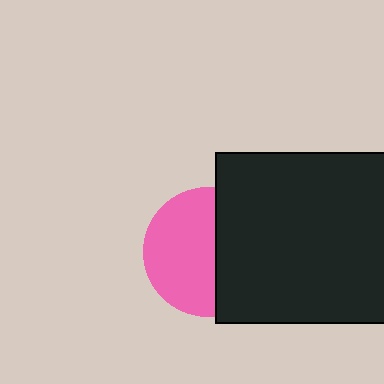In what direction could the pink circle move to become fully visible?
The pink circle could move left. That would shift it out from behind the black rectangle entirely.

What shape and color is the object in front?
The object in front is a black rectangle.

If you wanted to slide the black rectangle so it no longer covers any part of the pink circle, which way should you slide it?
Slide it right — that is the most direct way to separate the two shapes.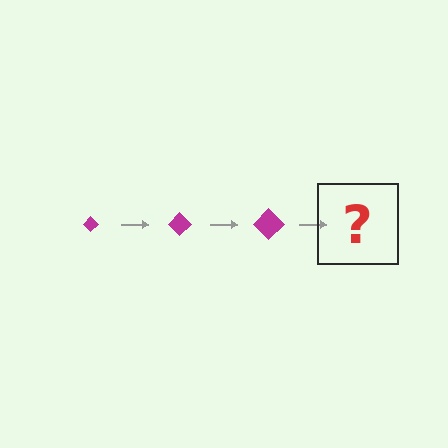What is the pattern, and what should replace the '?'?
The pattern is that the diamond gets progressively larger each step. The '?' should be a magenta diamond, larger than the previous one.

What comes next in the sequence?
The next element should be a magenta diamond, larger than the previous one.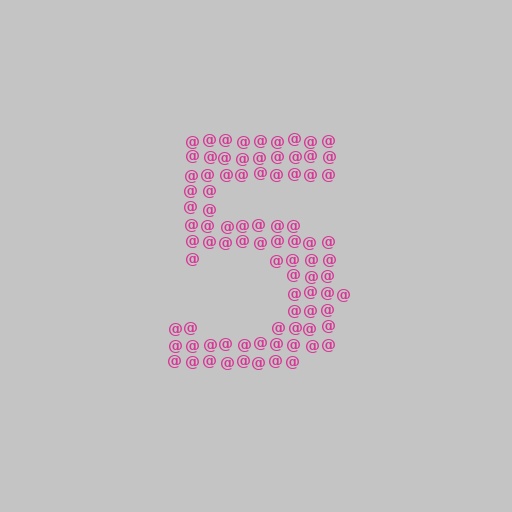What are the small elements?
The small elements are at signs.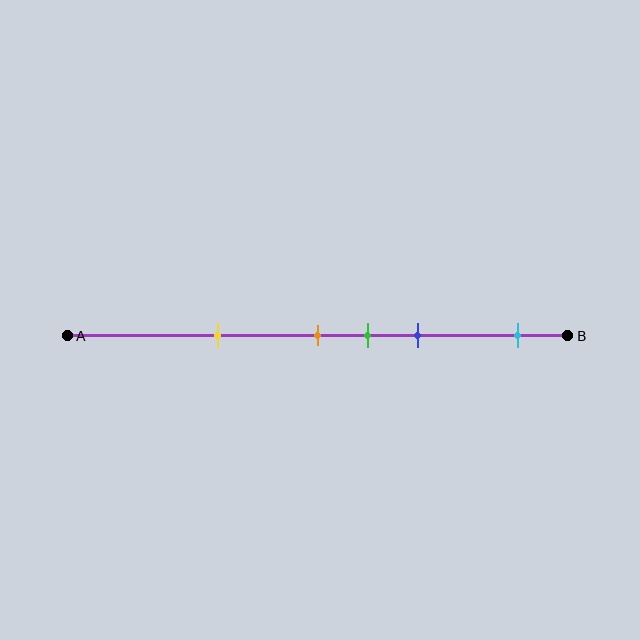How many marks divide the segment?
There are 5 marks dividing the segment.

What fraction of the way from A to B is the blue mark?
The blue mark is approximately 70% (0.7) of the way from A to B.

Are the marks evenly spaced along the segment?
No, the marks are not evenly spaced.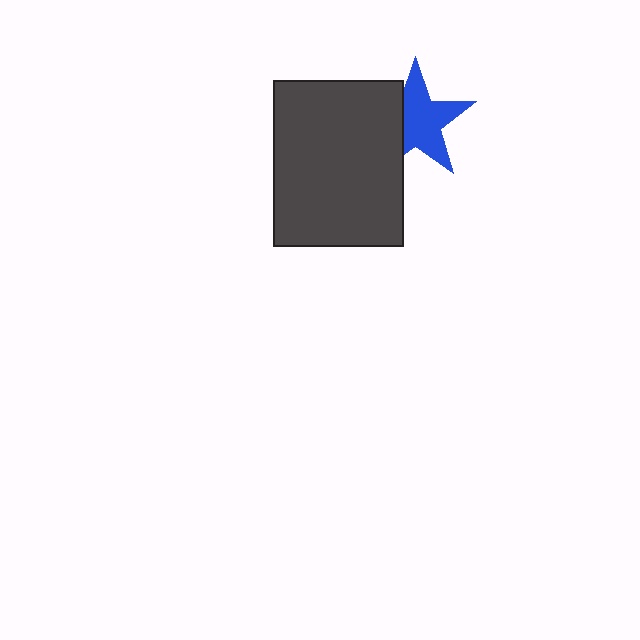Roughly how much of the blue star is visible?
Most of it is visible (roughly 69%).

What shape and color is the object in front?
The object in front is a dark gray rectangle.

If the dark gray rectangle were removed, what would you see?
You would see the complete blue star.